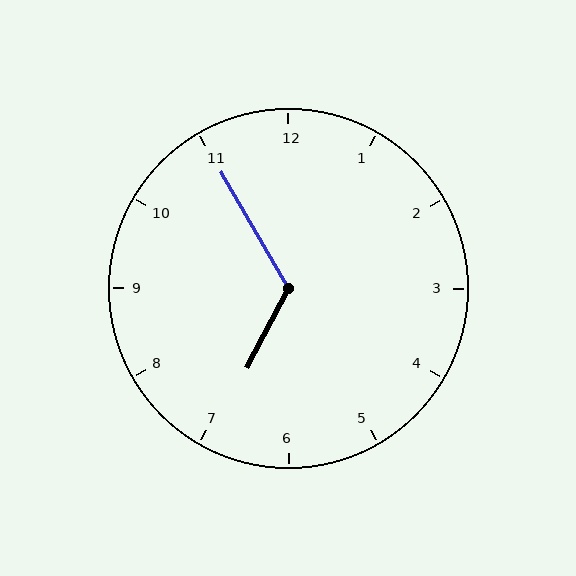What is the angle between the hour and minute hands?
Approximately 122 degrees.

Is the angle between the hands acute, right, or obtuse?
It is obtuse.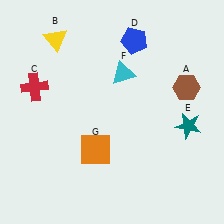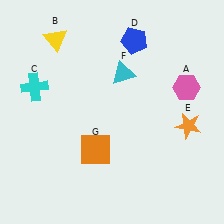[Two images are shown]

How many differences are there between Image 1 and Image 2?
There are 3 differences between the two images.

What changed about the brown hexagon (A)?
In Image 1, A is brown. In Image 2, it changed to pink.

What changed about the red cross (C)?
In Image 1, C is red. In Image 2, it changed to cyan.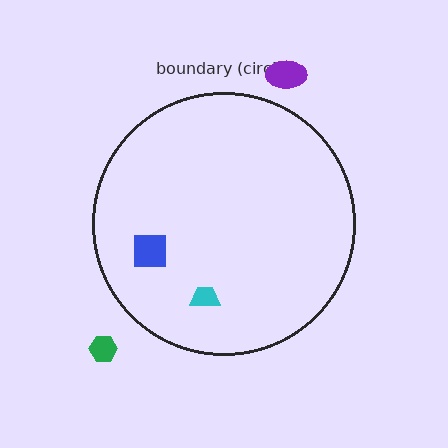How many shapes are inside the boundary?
2 inside, 2 outside.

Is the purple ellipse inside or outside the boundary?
Outside.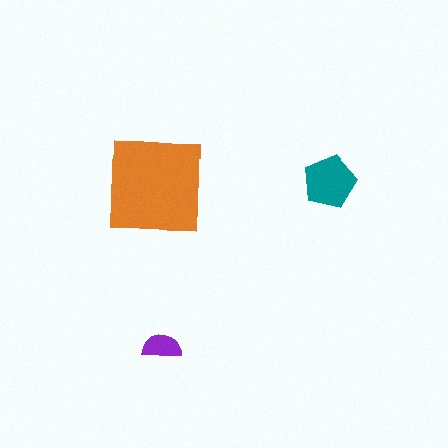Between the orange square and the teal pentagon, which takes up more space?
The orange square.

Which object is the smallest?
The purple semicircle.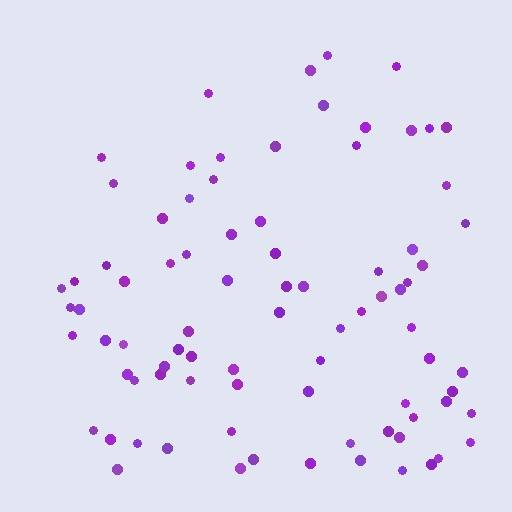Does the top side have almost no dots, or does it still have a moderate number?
Still a moderate number, just noticeably fewer than the bottom.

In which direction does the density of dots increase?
From top to bottom, with the bottom side densest.